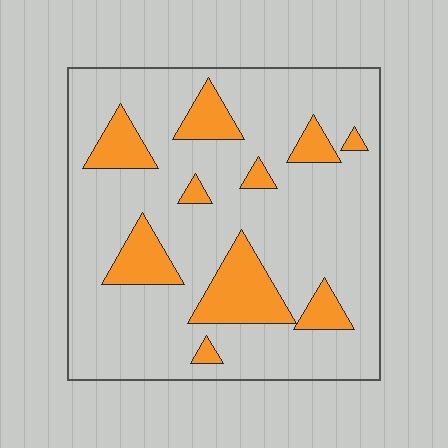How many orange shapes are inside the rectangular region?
10.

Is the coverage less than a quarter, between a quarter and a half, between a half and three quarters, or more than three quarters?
Less than a quarter.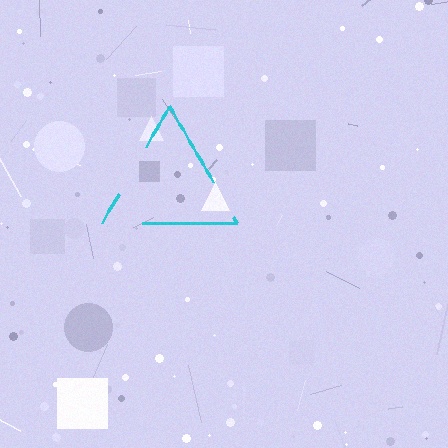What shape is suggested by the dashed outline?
The dashed outline suggests a triangle.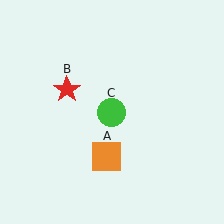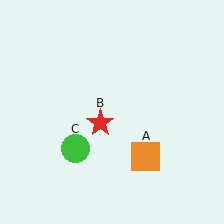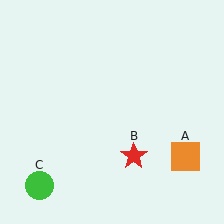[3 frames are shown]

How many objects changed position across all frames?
3 objects changed position: orange square (object A), red star (object B), green circle (object C).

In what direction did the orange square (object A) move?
The orange square (object A) moved right.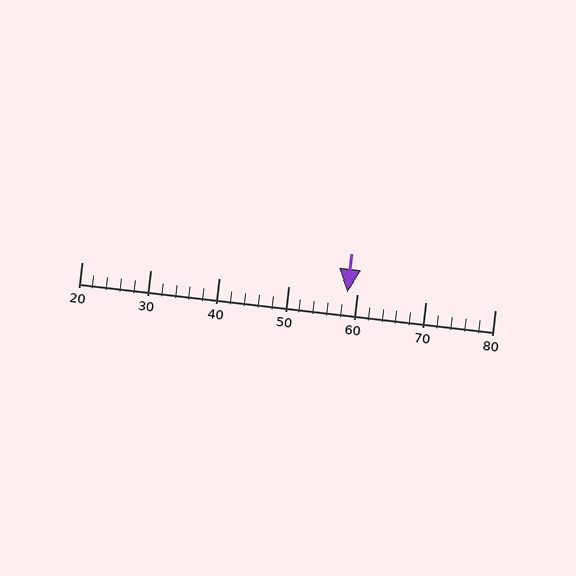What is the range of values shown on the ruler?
The ruler shows values from 20 to 80.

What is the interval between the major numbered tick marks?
The major tick marks are spaced 10 units apart.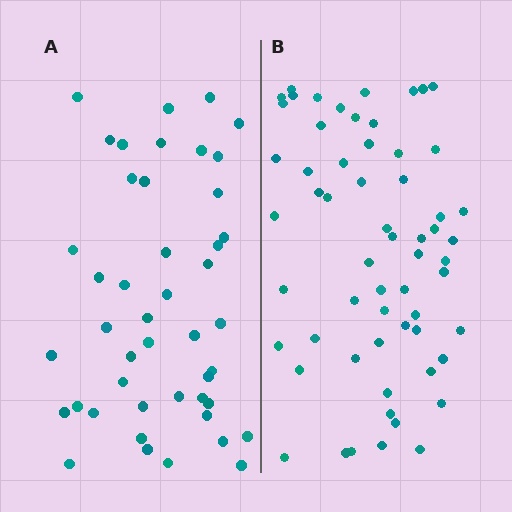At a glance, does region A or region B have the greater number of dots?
Region B (the right region) has more dots.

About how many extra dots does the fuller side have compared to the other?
Region B has approximately 15 more dots than region A.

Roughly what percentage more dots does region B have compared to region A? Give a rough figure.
About 35% more.